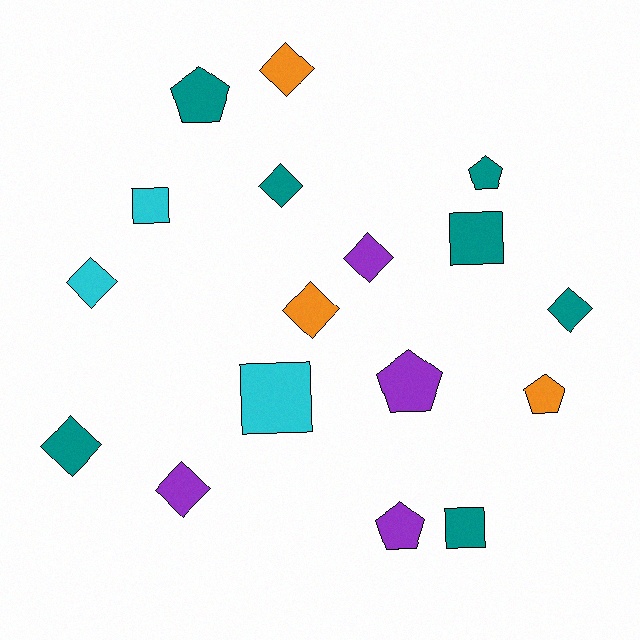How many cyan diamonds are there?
There is 1 cyan diamond.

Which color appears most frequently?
Teal, with 7 objects.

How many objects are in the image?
There are 17 objects.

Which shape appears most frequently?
Diamond, with 8 objects.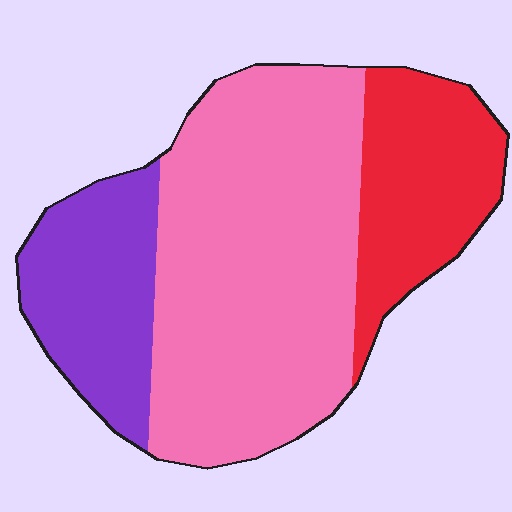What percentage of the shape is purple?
Purple takes up about one fifth (1/5) of the shape.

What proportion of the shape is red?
Red takes up about one fifth (1/5) of the shape.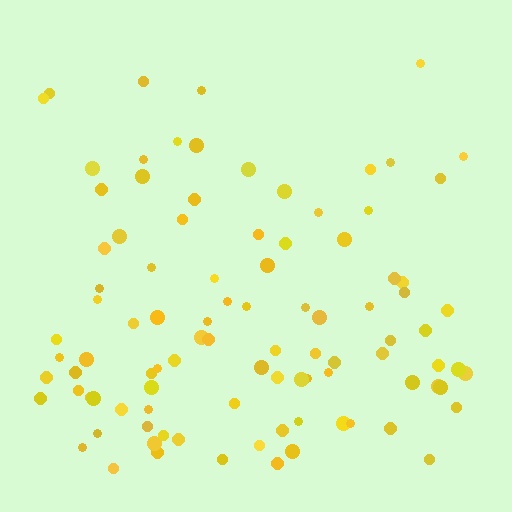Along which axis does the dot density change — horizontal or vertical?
Vertical.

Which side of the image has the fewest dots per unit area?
The top.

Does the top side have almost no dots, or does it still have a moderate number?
Still a moderate number, just noticeably fewer than the bottom.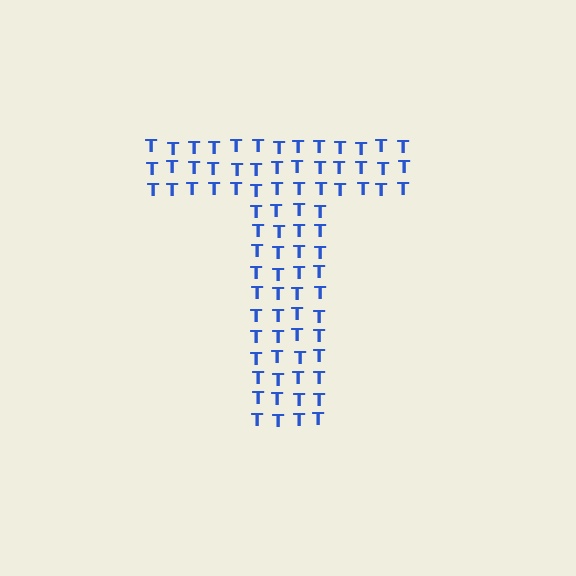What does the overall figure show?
The overall figure shows the letter T.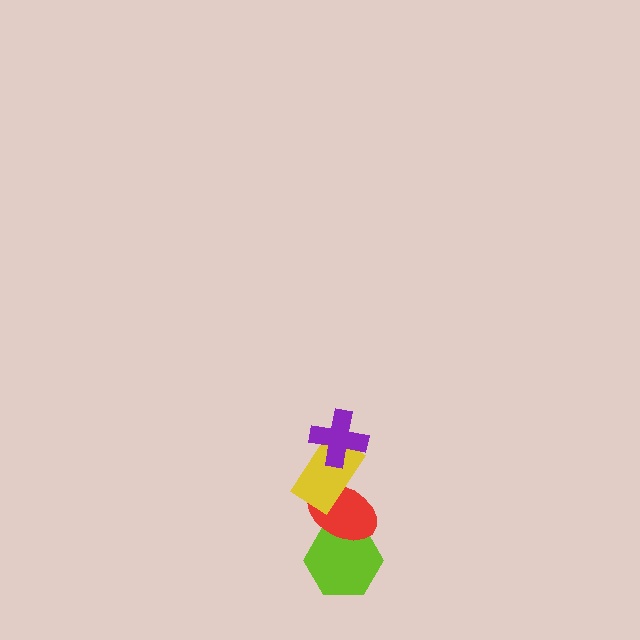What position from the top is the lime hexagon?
The lime hexagon is 4th from the top.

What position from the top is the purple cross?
The purple cross is 1st from the top.